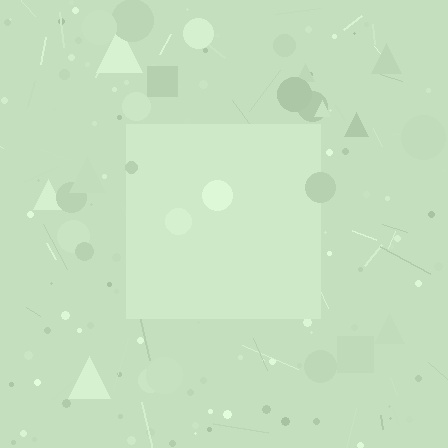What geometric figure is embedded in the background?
A square is embedded in the background.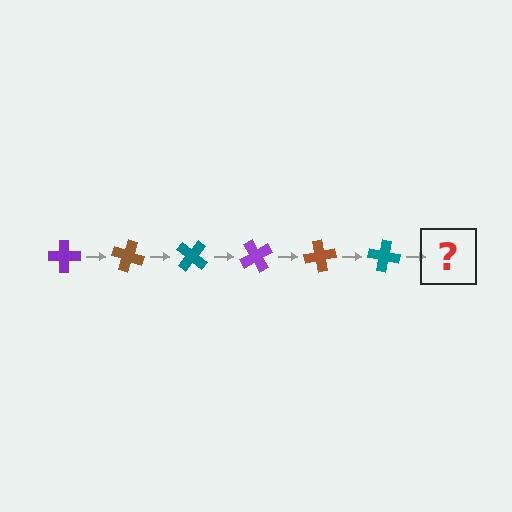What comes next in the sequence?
The next element should be a purple cross, rotated 120 degrees from the start.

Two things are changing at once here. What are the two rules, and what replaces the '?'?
The two rules are that it rotates 20 degrees each step and the color cycles through purple, brown, and teal. The '?' should be a purple cross, rotated 120 degrees from the start.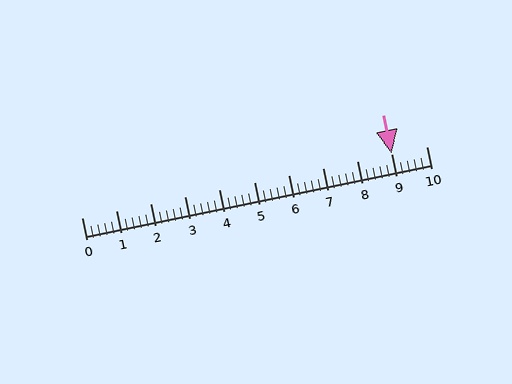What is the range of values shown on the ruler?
The ruler shows values from 0 to 10.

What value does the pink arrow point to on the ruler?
The pink arrow points to approximately 9.0.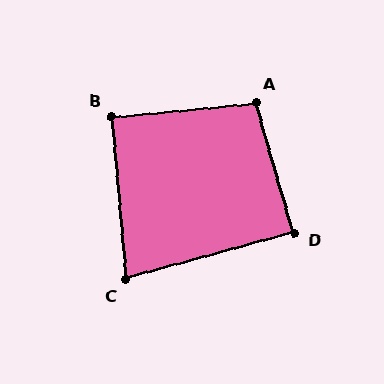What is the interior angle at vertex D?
Approximately 89 degrees (approximately right).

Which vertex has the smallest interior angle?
C, at approximately 79 degrees.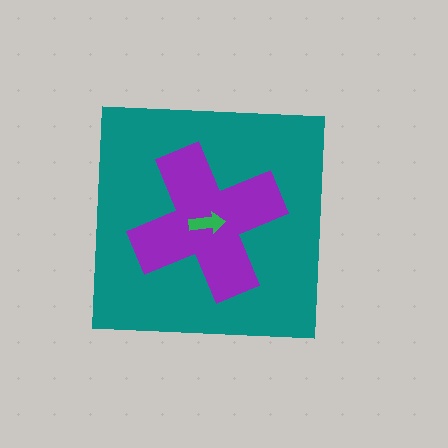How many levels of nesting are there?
3.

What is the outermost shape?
The teal square.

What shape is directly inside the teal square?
The purple cross.